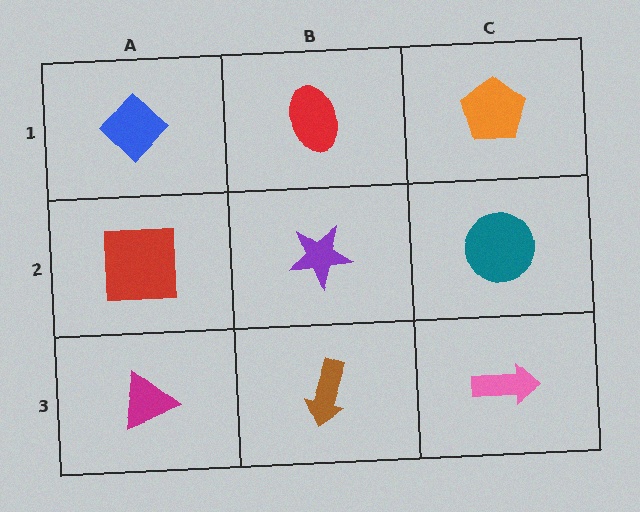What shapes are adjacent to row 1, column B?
A purple star (row 2, column B), a blue diamond (row 1, column A), an orange pentagon (row 1, column C).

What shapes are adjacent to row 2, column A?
A blue diamond (row 1, column A), a magenta triangle (row 3, column A), a purple star (row 2, column B).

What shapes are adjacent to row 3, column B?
A purple star (row 2, column B), a magenta triangle (row 3, column A), a pink arrow (row 3, column C).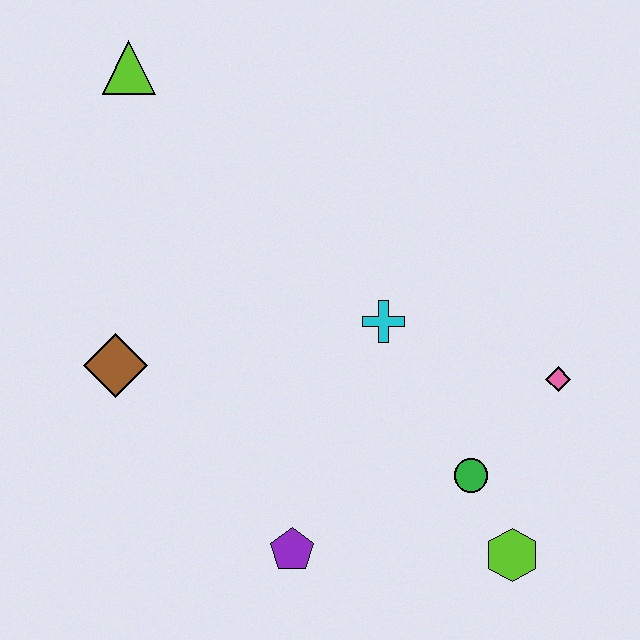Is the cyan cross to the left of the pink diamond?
Yes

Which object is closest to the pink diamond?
The green circle is closest to the pink diamond.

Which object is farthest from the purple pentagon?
The lime triangle is farthest from the purple pentagon.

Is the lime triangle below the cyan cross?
No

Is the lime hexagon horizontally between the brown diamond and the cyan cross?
No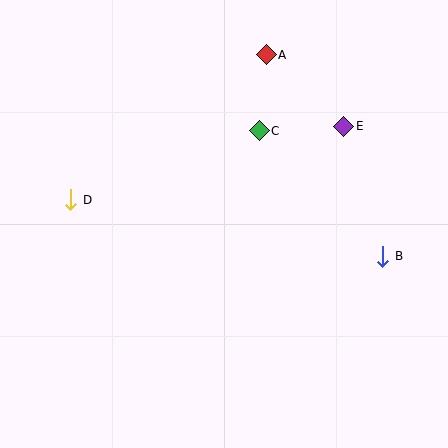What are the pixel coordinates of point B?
Point B is at (383, 256).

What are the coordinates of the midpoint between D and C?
The midpoint between D and C is at (165, 165).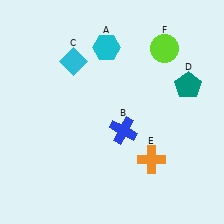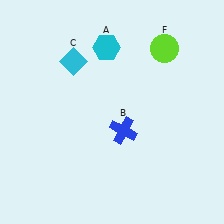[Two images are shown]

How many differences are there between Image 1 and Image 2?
There are 2 differences between the two images.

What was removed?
The teal pentagon (D), the orange cross (E) were removed in Image 2.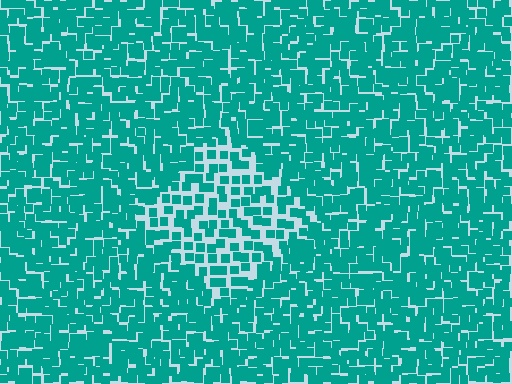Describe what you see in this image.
The image contains small teal elements arranged at two different densities. A diamond-shaped region is visible where the elements are less densely packed than the surrounding area.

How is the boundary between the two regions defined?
The boundary is defined by a change in element density (approximately 1.8x ratio). All elements are the same color, size, and shape.